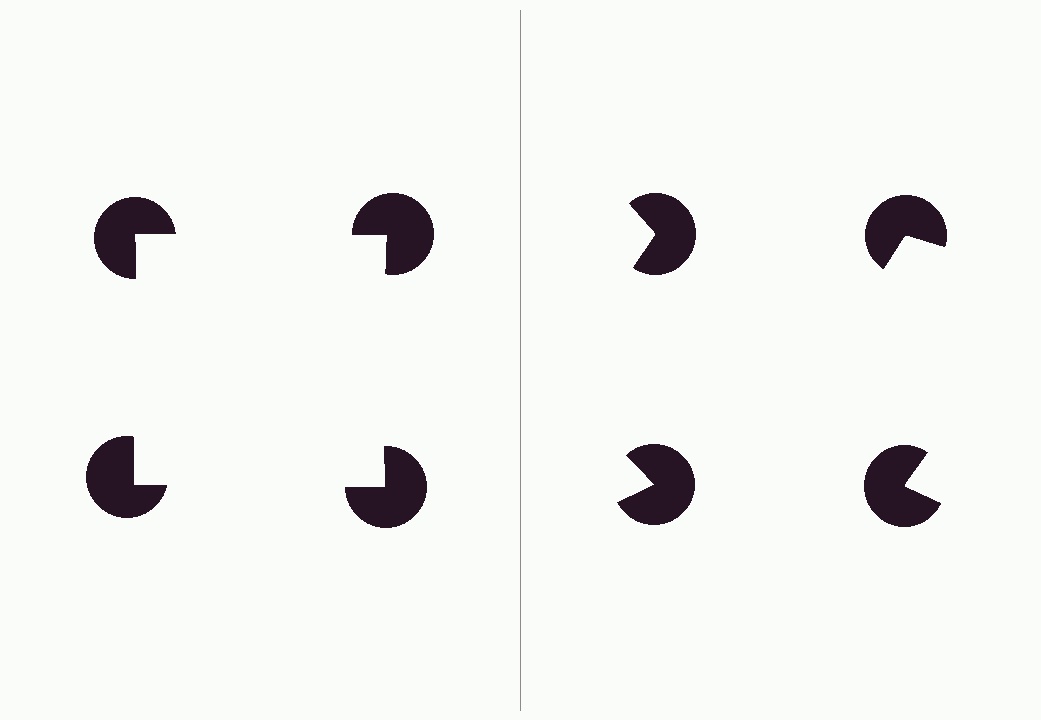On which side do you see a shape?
An illusory square appears on the left side. On the right side the wedge cuts are rotated, so no coherent shape forms.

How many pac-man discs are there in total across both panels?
8 — 4 on each side.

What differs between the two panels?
The pac-man discs are positioned identically on both sides; only the wedge orientations differ. On the left they align to a square; on the right they are misaligned.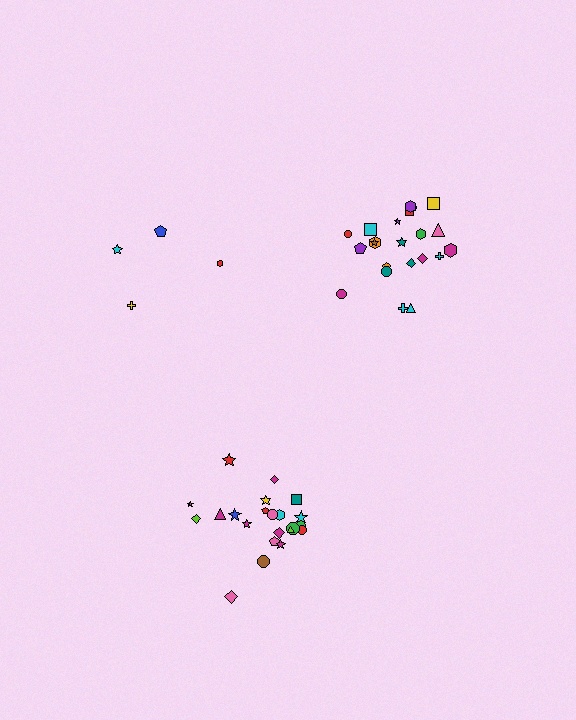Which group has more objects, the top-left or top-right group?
The top-right group.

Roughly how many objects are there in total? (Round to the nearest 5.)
Roughly 50 objects in total.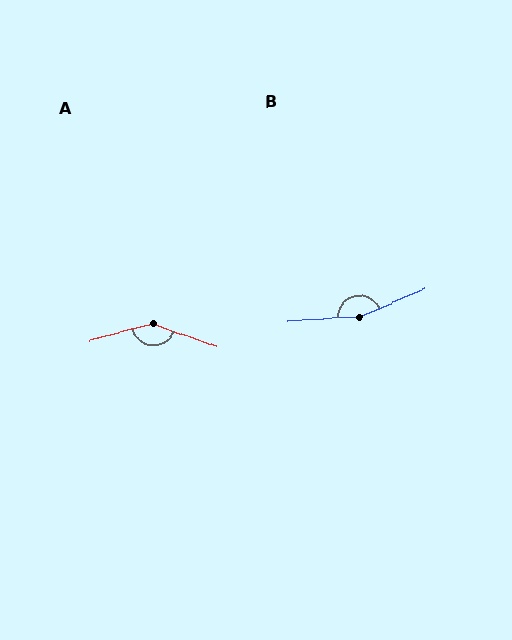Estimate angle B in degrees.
Approximately 160 degrees.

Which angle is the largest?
B, at approximately 160 degrees.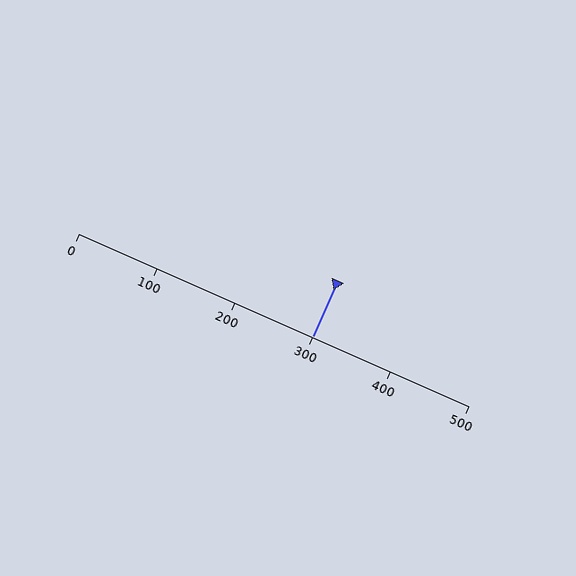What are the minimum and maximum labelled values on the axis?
The axis runs from 0 to 500.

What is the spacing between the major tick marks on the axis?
The major ticks are spaced 100 apart.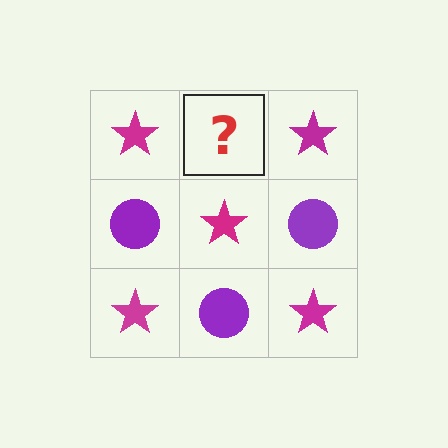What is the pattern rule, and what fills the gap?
The rule is that it alternates magenta star and purple circle in a checkerboard pattern. The gap should be filled with a purple circle.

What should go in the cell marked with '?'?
The missing cell should contain a purple circle.